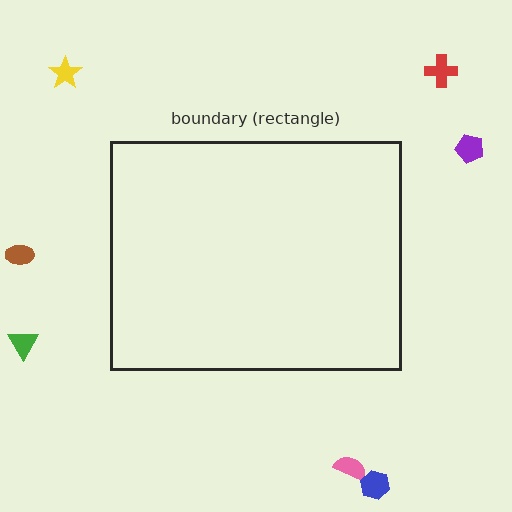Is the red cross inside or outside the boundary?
Outside.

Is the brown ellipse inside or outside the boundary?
Outside.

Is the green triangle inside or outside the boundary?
Outside.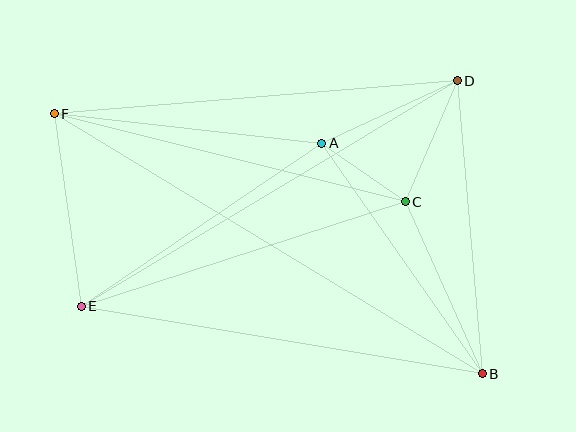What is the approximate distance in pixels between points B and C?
The distance between B and C is approximately 189 pixels.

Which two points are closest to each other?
Points A and C are closest to each other.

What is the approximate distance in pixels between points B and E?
The distance between B and E is approximately 406 pixels.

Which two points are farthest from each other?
Points B and F are farthest from each other.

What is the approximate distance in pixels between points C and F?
The distance between C and F is approximately 362 pixels.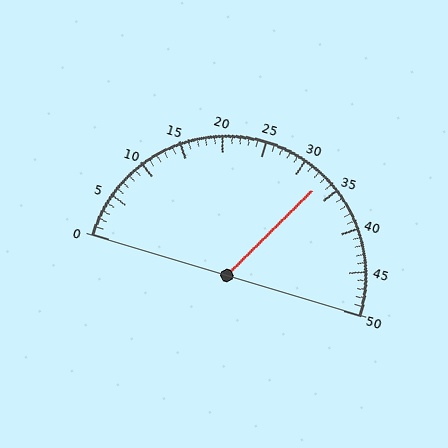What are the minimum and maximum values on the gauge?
The gauge ranges from 0 to 50.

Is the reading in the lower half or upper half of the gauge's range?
The reading is in the upper half of the range (0 to 50).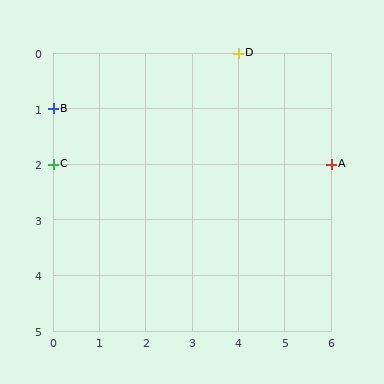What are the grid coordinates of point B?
Point B is at grid coordinates (0, 1).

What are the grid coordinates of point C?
Point C is at grid coordinates (0, 2).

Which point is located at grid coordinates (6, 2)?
Point A is at (6, 2).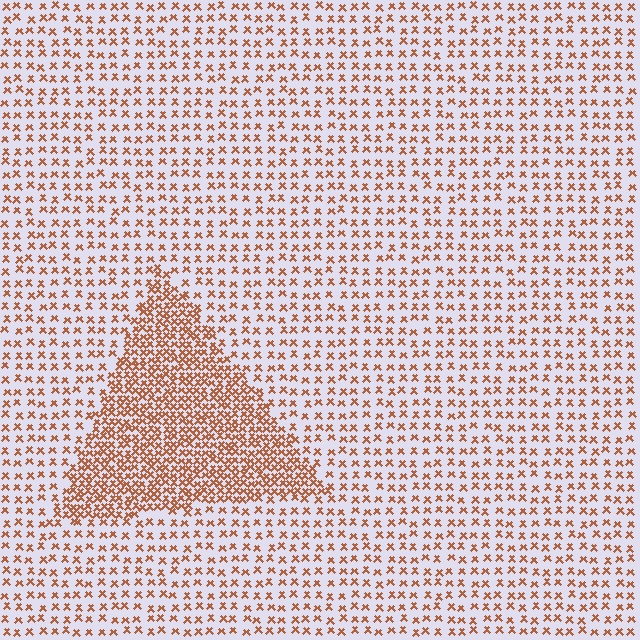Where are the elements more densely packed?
The elements are more densely packed inside the triangle boundary.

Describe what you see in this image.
The image contains small brown elements arranged at two different densities. A triangle-shaped region is visible where the elements are more densely packed than the surrounding area.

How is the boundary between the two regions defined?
The boundary is defined by a change in element density (approximately 2.4x ratio). All elements are the same color, size, and shape.